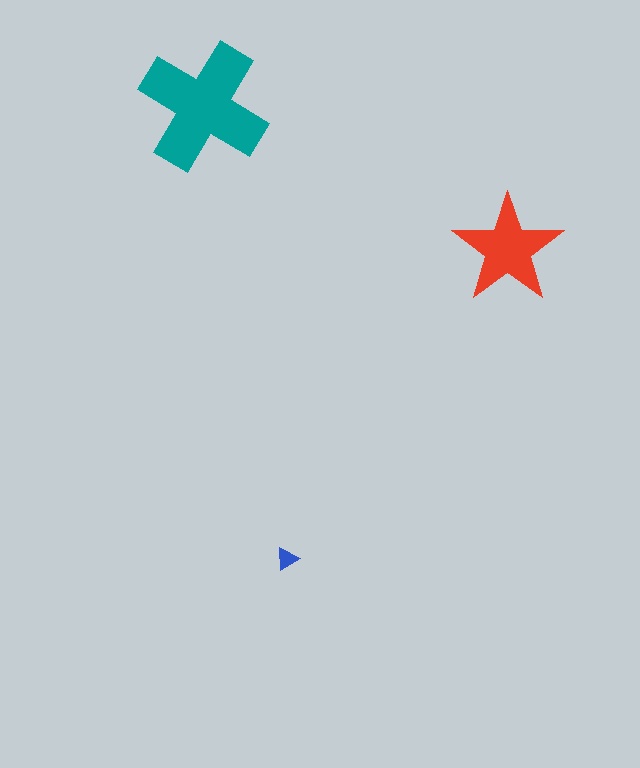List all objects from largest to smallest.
The teal cross, the red star, the blue triangle.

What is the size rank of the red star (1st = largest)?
2nd.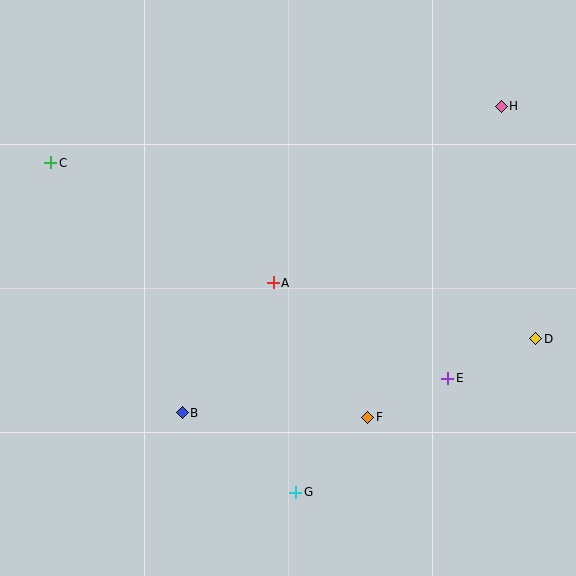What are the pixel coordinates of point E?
Point E is at (448, 378).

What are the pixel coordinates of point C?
Point C is at (51, 163).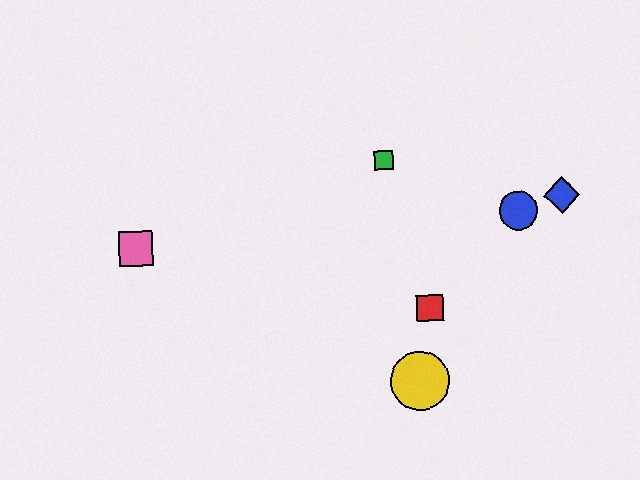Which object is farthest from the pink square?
The blue diamond is farthest from the pink square.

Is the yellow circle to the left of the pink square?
No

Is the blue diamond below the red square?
No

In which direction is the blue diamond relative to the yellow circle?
The blue diamond is above the yellow circle.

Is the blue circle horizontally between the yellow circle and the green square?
No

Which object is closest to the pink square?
The green square is closest to the pink square.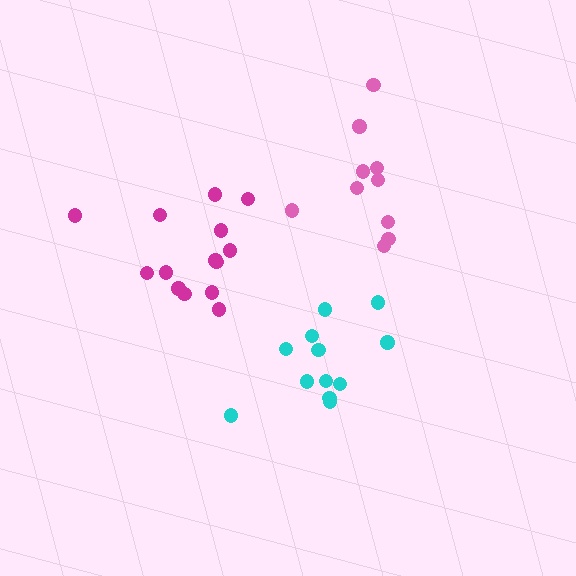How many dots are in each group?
Group 1: 12 dots, Group 2: 14 dots, Group 3: 10 dots (36 total).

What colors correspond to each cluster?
The clusters are colored: cyan, magenta, pink.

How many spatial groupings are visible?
There are 3 spatial groupings.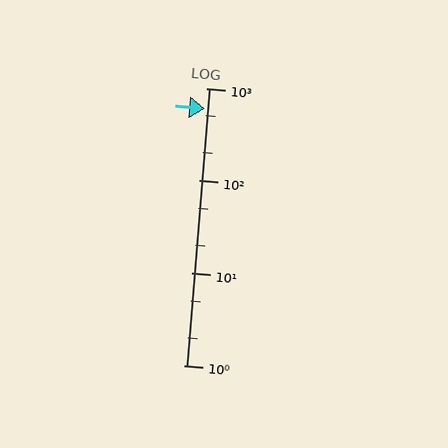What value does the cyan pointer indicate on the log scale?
The pointer indicates approximately 600.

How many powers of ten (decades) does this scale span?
The scale spans 3 decades, from 1 to 1000.